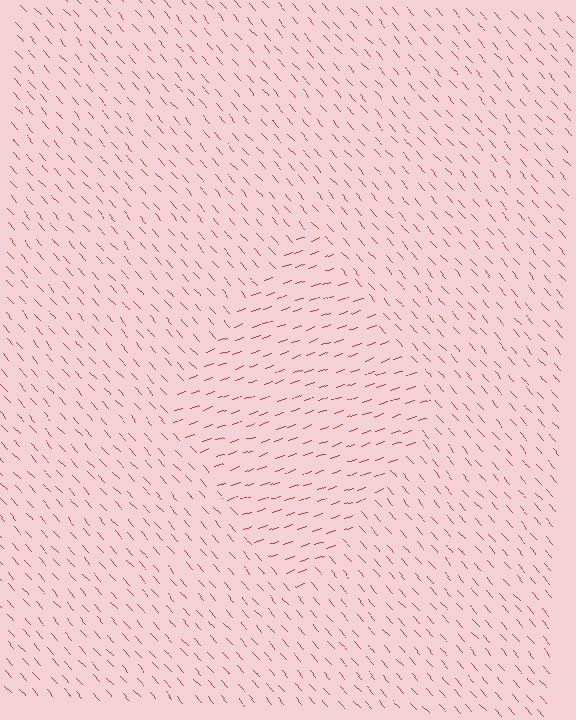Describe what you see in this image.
The image is filled with small red line segments. A diamond region in the image has lines oriented differently from the surrounding lines, creating a visible texture boundary.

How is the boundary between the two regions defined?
The boundary is defined purely by a change in line orientation (approximately 67 degrees difference). All lines are the same color and thickness.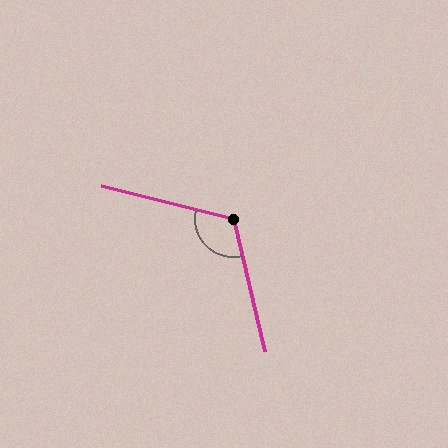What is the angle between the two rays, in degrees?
Approximately 117 degrees.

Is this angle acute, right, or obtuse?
It is obtuse.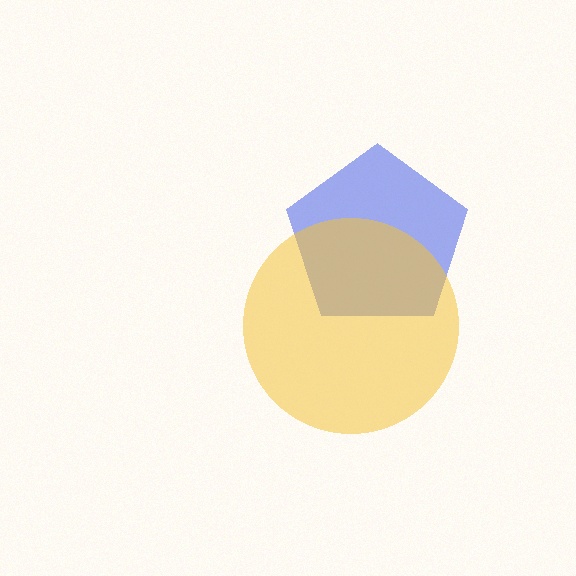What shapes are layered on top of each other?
The layered shapes are: a blue pentagon, a yellow circle.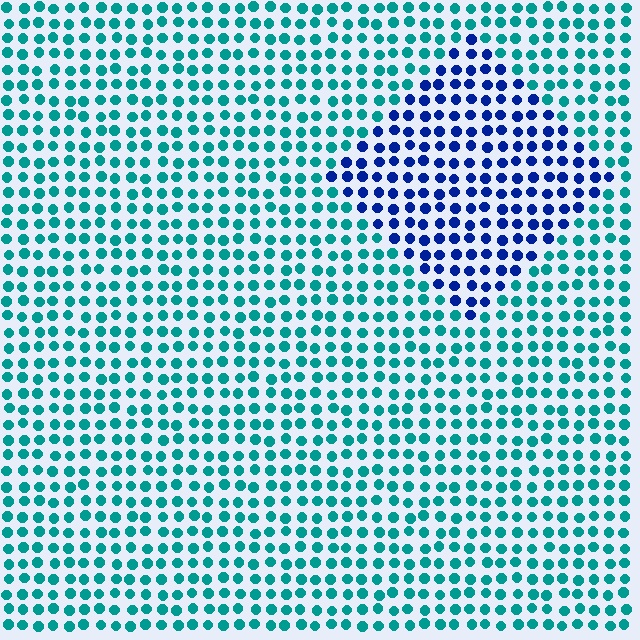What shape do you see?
I see a diamond.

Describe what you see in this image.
The image is filled with small teal elements in a uniform arrangement. A diamond-shaped region is visible where the elements are tinted to a slightly different hue, forming a subtle color boundary.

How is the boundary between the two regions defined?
The boundary is defined purely by a slight shift in hue (about 52 degrees). Spacing, size, and orientation are identical on both sides.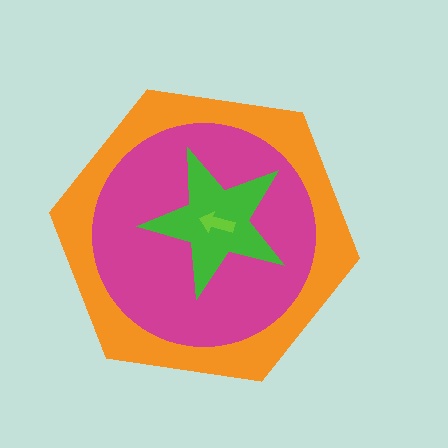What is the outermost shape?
The orange hexagon.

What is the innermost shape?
The lime arrow.